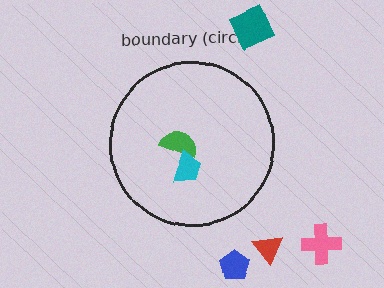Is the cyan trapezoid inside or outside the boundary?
Inside.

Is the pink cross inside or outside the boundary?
Outside.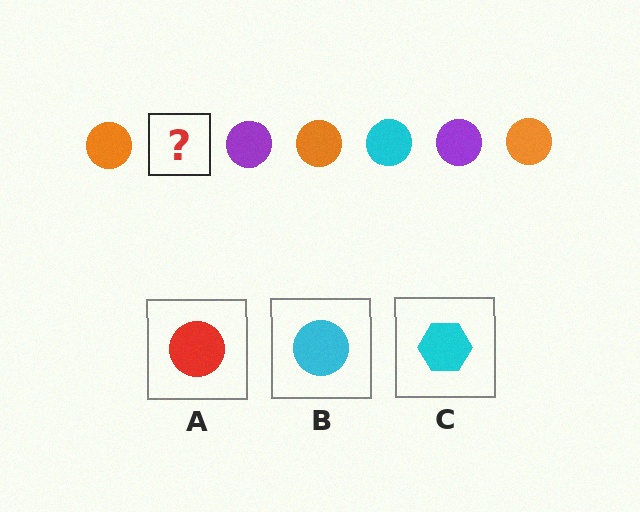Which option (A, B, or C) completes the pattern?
B.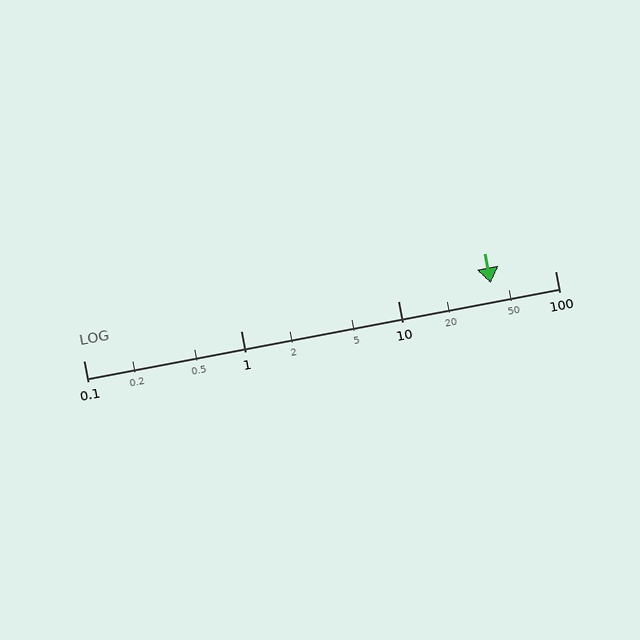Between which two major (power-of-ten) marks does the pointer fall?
The pointer is between 10 and 100.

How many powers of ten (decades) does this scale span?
The scale spans 3 decades, from 0.1 to 100.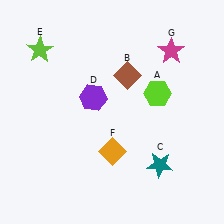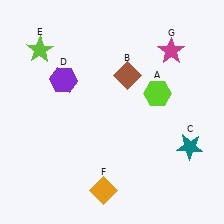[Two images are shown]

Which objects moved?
The objects that moved are: the teal star (C), the purple hexagon (D), the orange diamond (F).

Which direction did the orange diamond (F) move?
The orange diamond (F) moved down.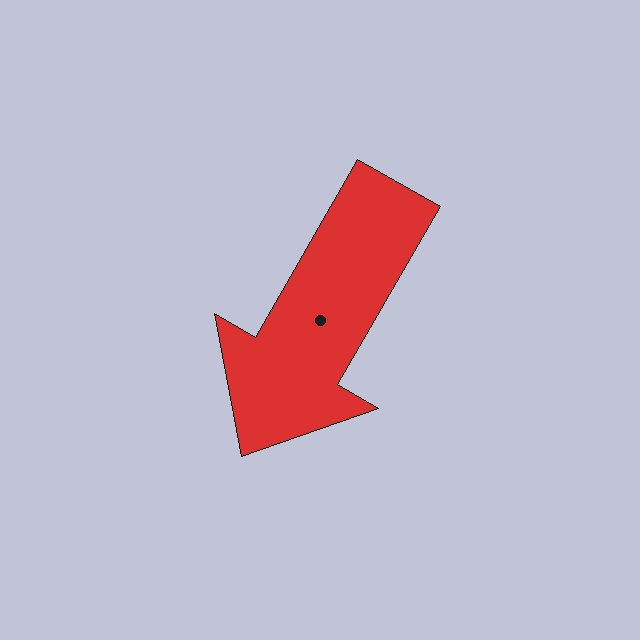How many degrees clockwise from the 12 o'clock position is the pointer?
Approximately 210 degrees.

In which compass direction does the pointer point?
Southwest.